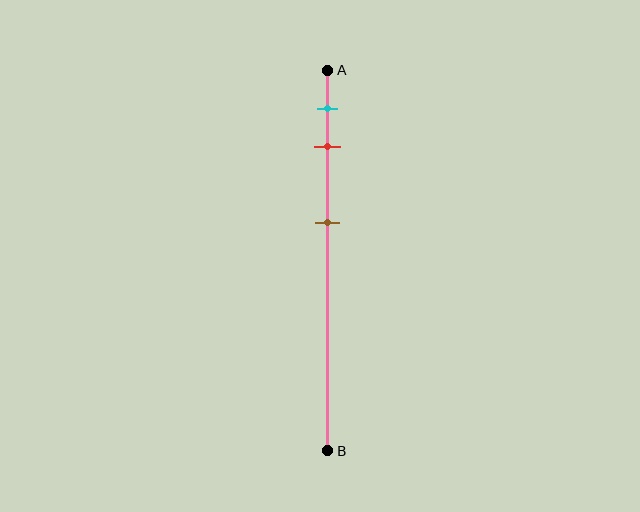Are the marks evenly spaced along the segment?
No, the marks are not evenly spaced.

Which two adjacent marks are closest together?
The cyan and red marks are the closest adjacent pair.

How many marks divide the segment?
There are 3 marks dividing the segment.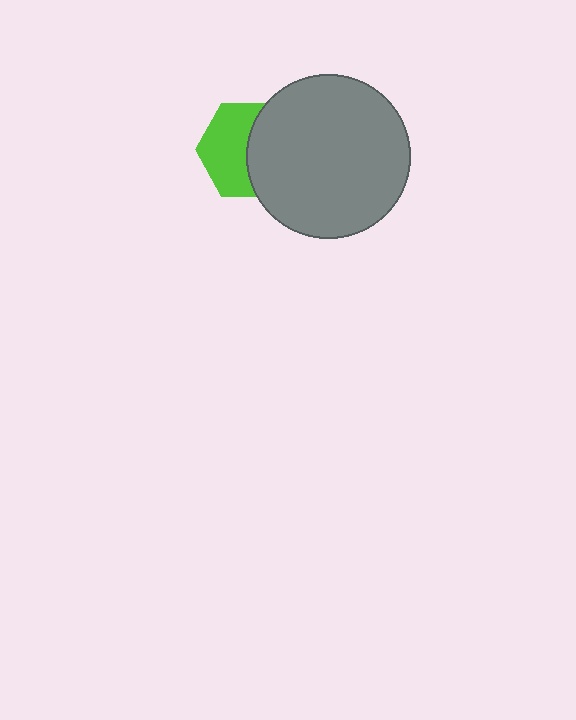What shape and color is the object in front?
The object in front is a gray circle.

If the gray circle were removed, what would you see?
You would see the complete lime hexagon.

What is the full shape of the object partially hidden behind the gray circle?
The partially hidden object is a lime hexagon.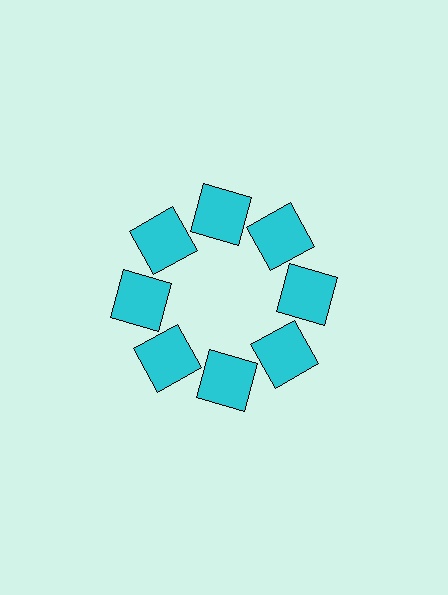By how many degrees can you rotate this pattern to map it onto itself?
The pattern maps onto itself every 45 degrees of rotation.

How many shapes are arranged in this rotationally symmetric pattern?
There are 8 shapes, arranged in 8 groups of 1.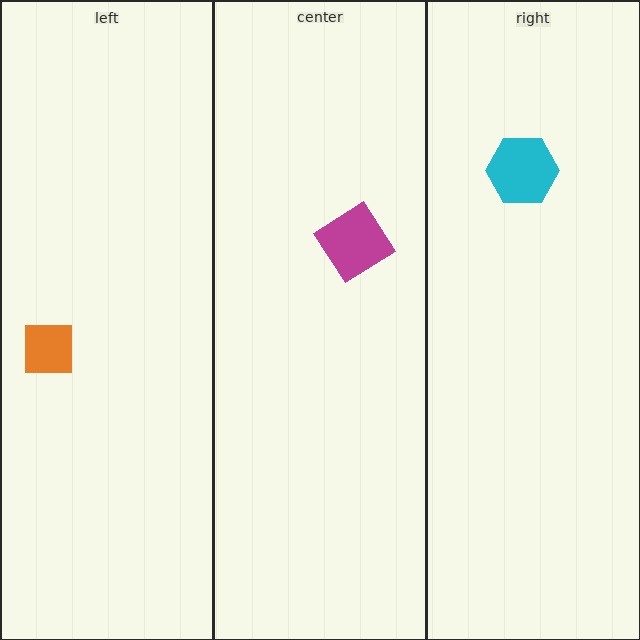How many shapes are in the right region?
1.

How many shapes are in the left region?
1.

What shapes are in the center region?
The magenta diamond.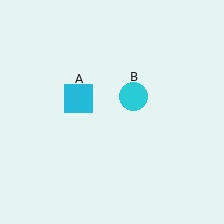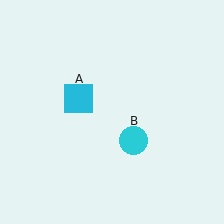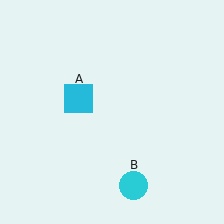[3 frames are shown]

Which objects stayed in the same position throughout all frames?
Cyan square (object A) remained stationary.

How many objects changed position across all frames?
1 object changed position: cyan circle (object B).